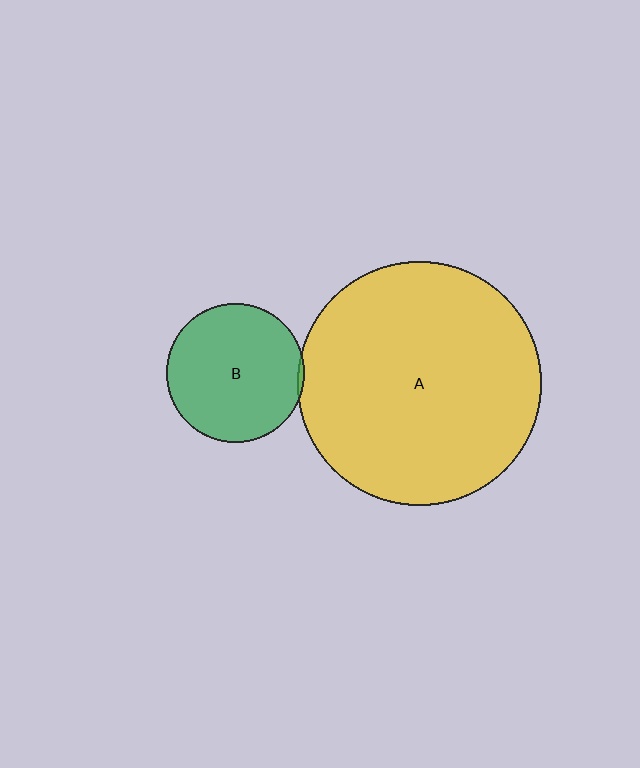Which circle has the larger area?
Circle A (yellow).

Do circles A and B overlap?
Yes.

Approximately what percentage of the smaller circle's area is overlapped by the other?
Approximately 5%.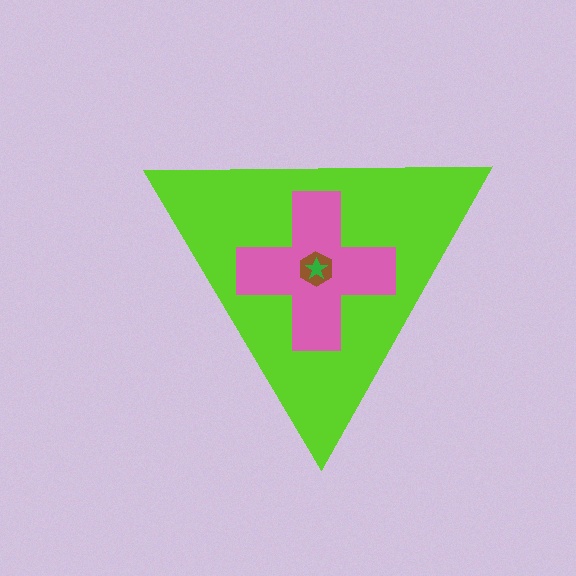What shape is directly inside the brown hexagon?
The green star.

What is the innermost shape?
The green star.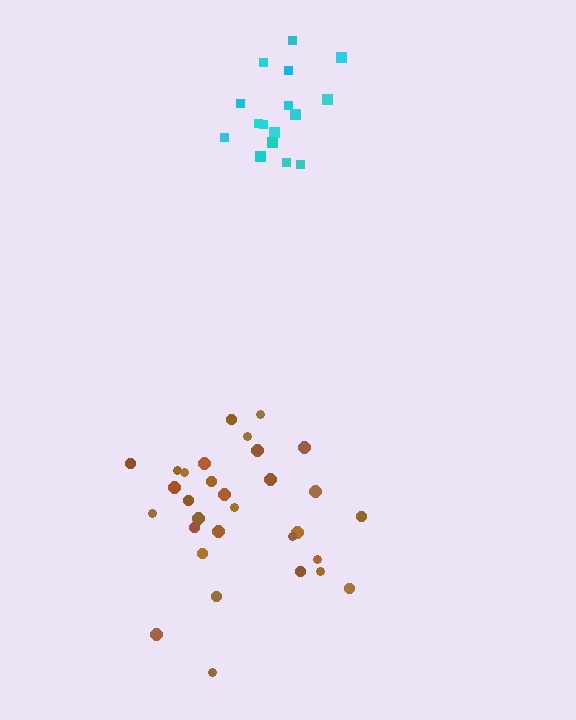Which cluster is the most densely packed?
Cyan.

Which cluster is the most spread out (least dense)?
Brown.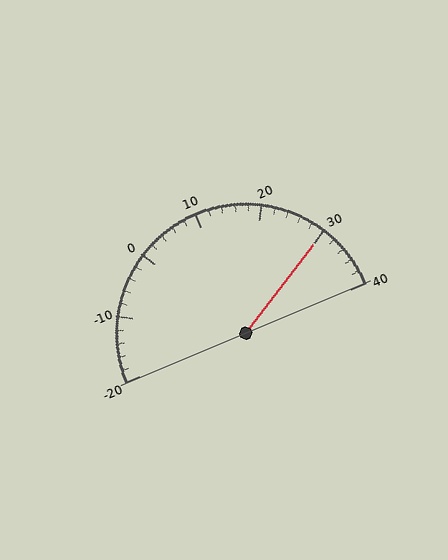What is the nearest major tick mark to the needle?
The nearest major tick mark is 30.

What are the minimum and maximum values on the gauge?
The gauge ranges from -20 to 40.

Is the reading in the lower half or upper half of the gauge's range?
The reading is in the upper half of the range (-20 to 40).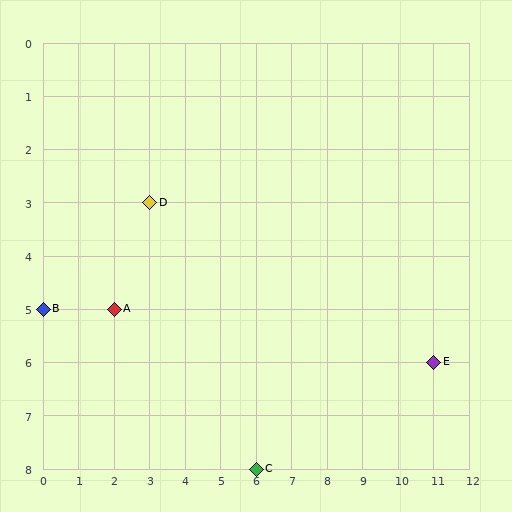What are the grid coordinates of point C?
Point C is at grid coordinates (6, 8).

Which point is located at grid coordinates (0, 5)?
Point B is at (0, 5).